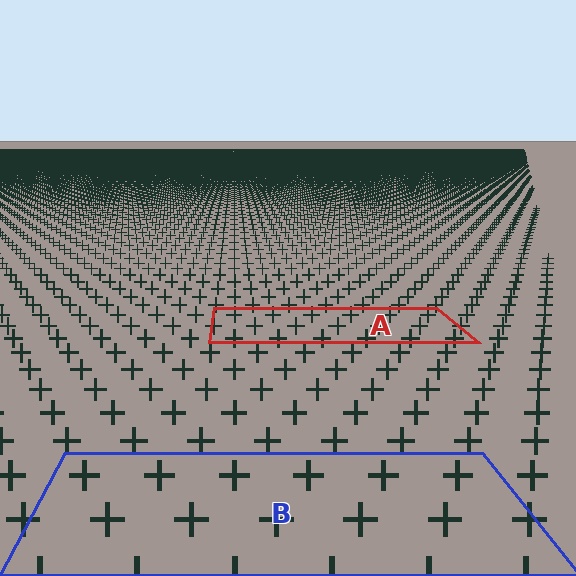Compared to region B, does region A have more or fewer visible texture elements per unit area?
Region A has more texture elements per unit area — they are packed more densely because it is farther away.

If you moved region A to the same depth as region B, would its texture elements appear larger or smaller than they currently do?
They would appear larger. At a closer depth, the same texture elements are projected at a bigger on-screen size.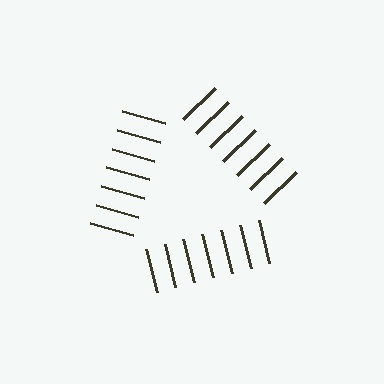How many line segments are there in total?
21 — 7 along each of the 3 edges.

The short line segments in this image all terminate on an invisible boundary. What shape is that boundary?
An illusory triangle — the line segments terminate on its edges but no continuous stroke is drawn.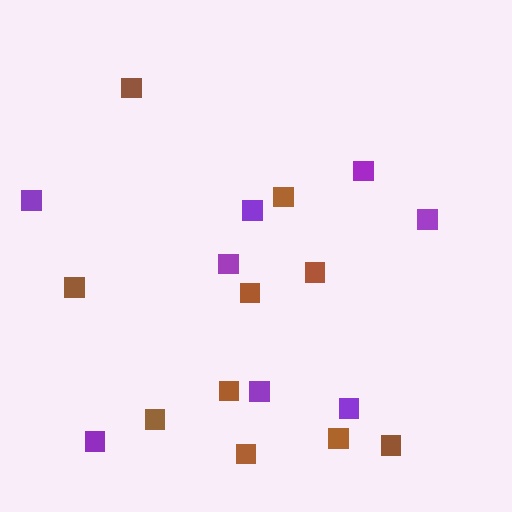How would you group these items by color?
There are 2 groups: one group of purple squares (8) and one group of brown squares (10).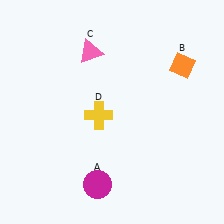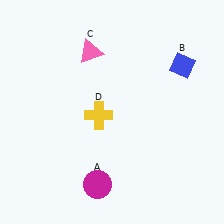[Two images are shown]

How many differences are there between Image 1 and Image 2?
There is 1 difference between the two images.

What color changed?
The diamond (B) changed from orange in Image 1 to blue in Image 2.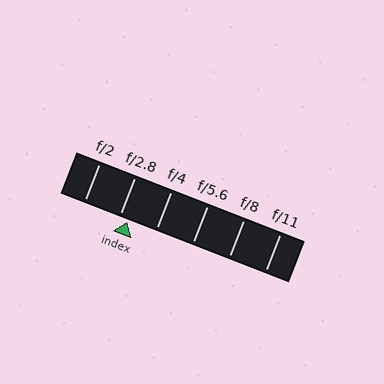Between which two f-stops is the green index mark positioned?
The index mark is between f/2.8 and f/4.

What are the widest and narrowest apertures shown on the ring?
The widest aperture shown is f/2 and the narrowest is f/11.